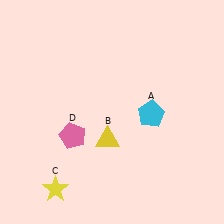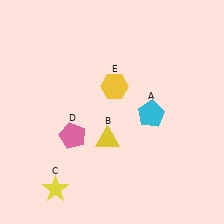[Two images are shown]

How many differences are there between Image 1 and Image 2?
There is 1 difference between the two images.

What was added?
A yellow hexagon (E) was added in Image 2.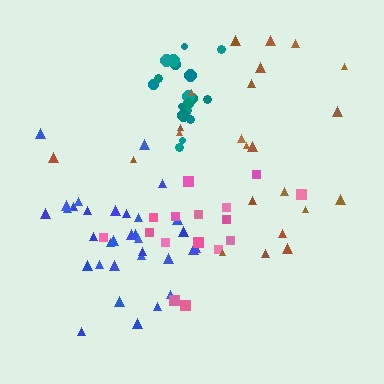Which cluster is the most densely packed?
Teal.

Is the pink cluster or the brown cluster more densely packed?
Brown.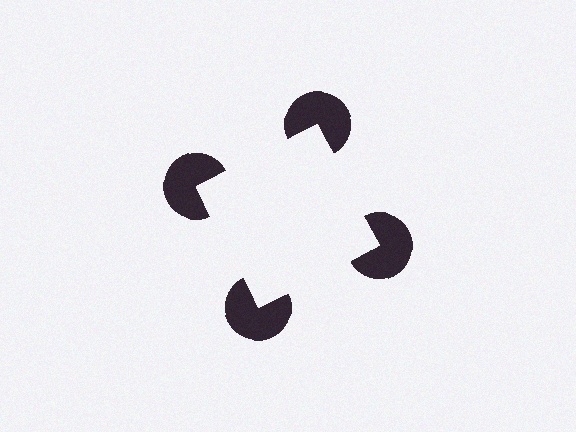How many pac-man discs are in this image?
There are 4 — one at each vertex of the illusory square.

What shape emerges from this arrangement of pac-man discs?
An illusory square — its edges are inferred from the aligned wedge cuts in the pac-man discs, not physically drawn.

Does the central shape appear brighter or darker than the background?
It typically appears slightly brighter than the background, even though no actual brightness change is drawn.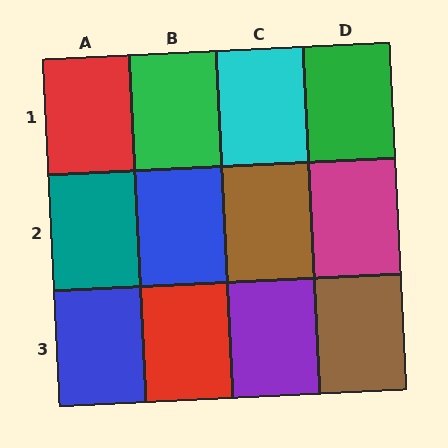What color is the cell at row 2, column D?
Magenta.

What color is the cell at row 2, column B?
Blue.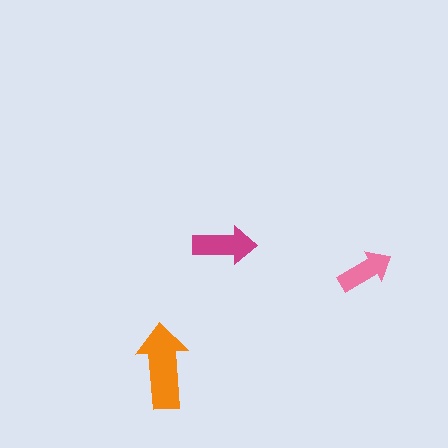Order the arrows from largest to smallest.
the orange one, the magenta one, the pink one.